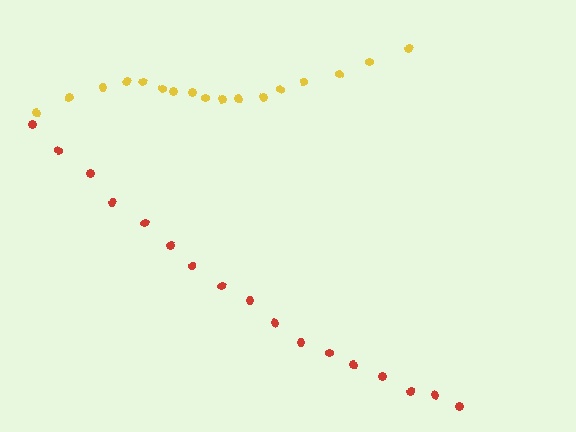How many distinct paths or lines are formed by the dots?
There are 2 distinct paths.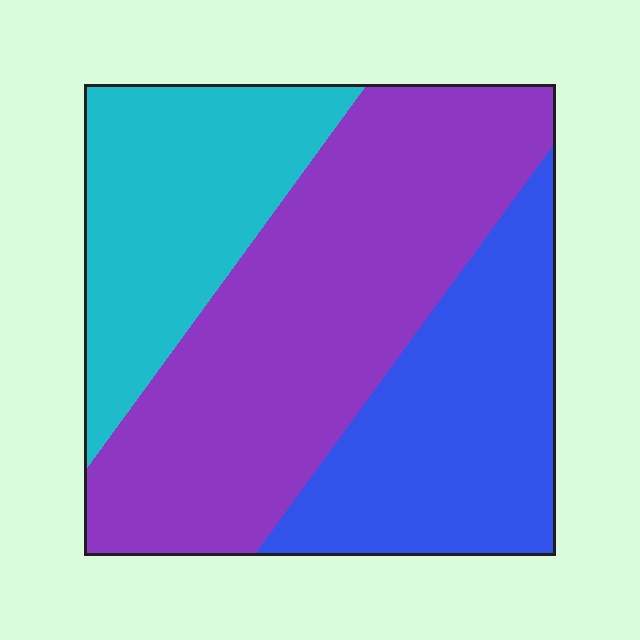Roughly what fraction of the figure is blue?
Blue covers around 30% of the figure.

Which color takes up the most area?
Purple, at roughly 45%.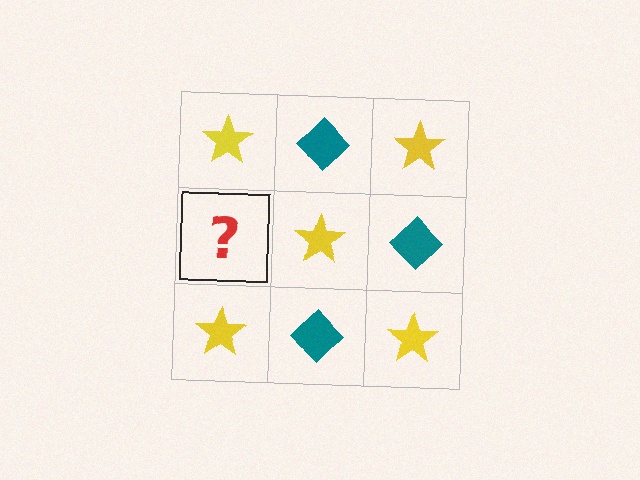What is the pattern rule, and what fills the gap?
The rule is that it alternates yellow star and teal diamond in a checkerboard pattern. The gap should be filled with a teal diamond.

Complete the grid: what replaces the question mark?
The question mark should be replaced with a teal diamond.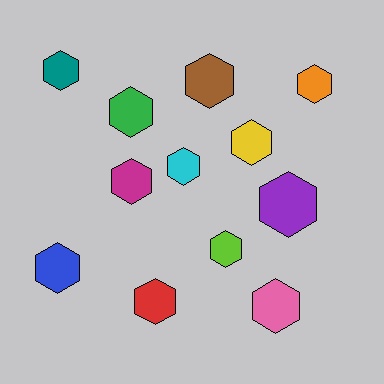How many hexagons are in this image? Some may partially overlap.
There are 12 hexagons.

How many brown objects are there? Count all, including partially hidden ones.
There is 1 brown object.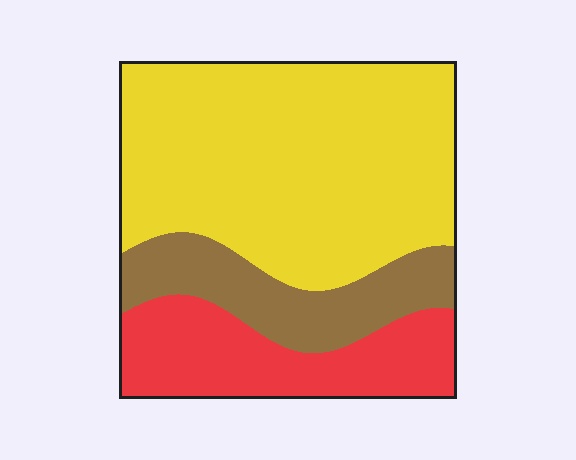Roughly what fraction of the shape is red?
Red covers about 25% of the shape.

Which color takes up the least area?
Brown, at roughly 20%.